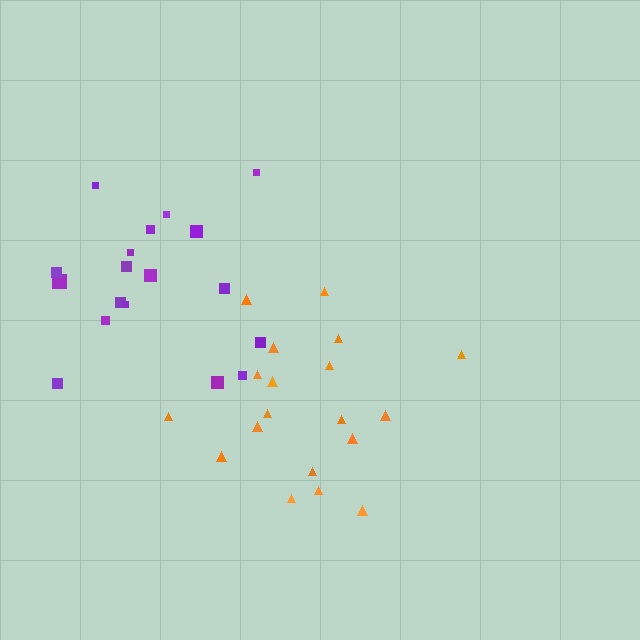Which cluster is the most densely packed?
Orange.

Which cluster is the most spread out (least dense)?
Purple.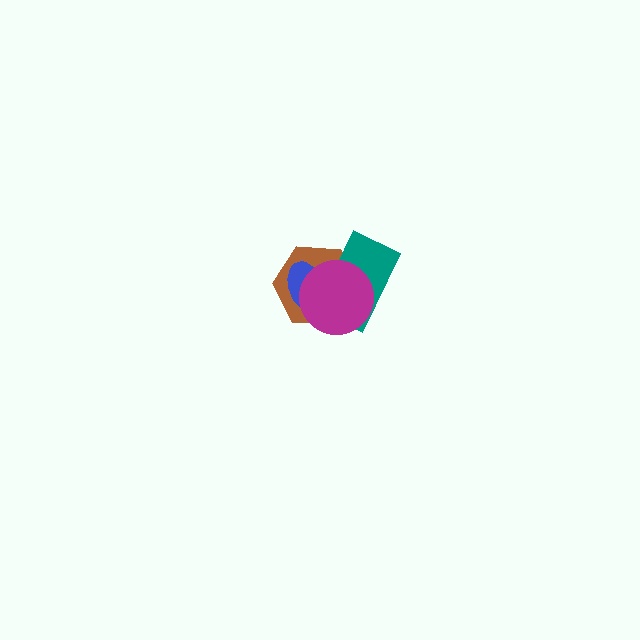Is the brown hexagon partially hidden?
Yes, it is partially covered by another shape.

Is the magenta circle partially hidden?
No, no other shape covers it.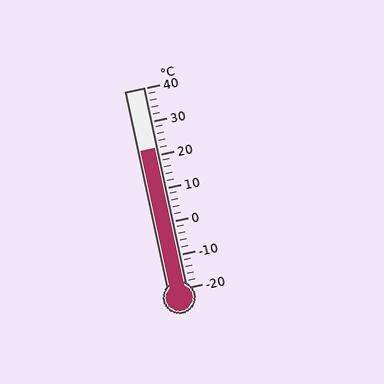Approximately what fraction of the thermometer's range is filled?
The thermometer is filled to approximately 70% of its range.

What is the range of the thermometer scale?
The thermometer scale ranges from -20°C to 40°C.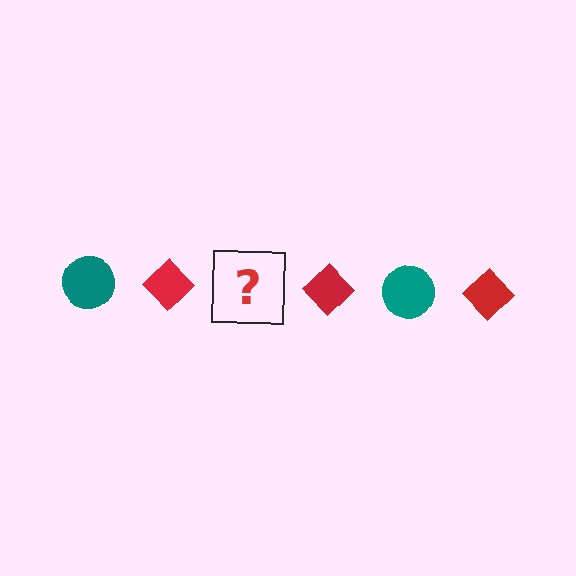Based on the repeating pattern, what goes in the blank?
The blank should be a teal circle.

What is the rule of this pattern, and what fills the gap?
The rule is that the pattern alternates between teal circle and red diamond. The gap should be filled with a teal circle.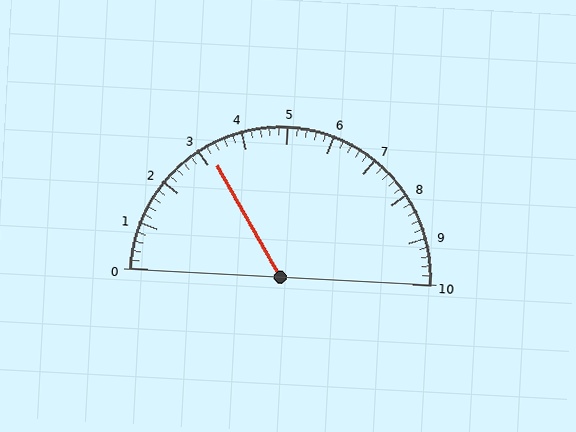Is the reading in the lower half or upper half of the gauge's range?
The reading is in the lower half of the range (0 to 10).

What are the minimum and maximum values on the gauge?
The gauge ranges from 0 to 10.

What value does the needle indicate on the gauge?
The needle indicates approximately 3.2.